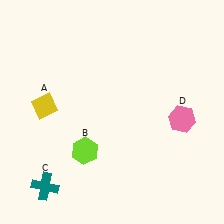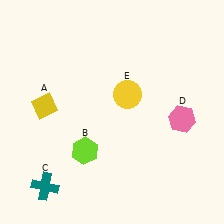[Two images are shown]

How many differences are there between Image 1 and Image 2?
There is 1 difference between the two images.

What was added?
A yellow circle (E) was added in Image 2.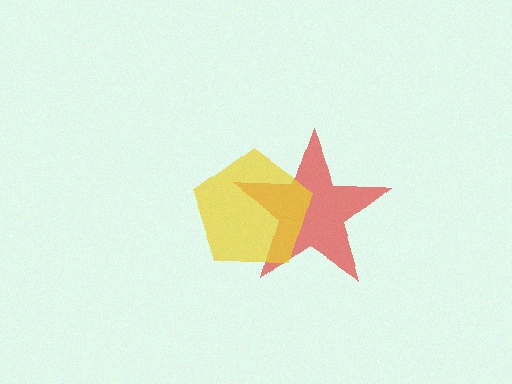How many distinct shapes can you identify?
There are 2 distinct shapes: a red star, a yellow pentagon.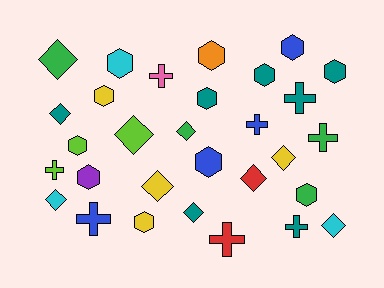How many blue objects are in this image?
There are 4 blue objects.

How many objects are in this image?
There are 30 objects.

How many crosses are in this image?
There are 8 crosses.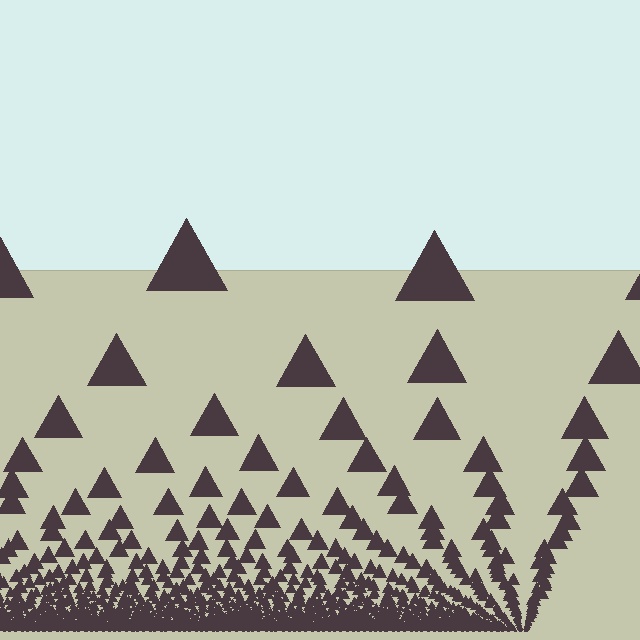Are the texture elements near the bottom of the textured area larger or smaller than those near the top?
Smaller. The gradient is inverted — elements near the bottom are smaller and denser.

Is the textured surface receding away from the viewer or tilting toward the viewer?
The surface appears to tilt toward the viewer. Texture elements get larger and sparser toward the top.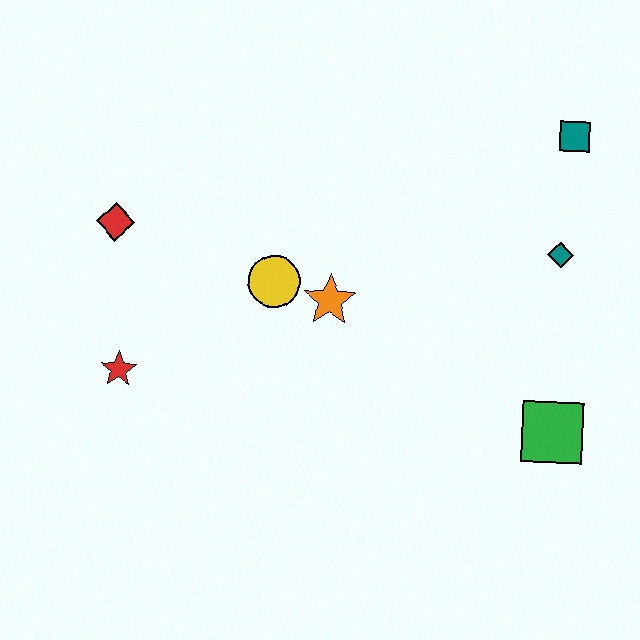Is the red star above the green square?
Yes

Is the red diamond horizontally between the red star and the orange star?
No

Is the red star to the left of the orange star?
Yes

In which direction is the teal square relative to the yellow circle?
The teal square is to the right of the yellow circle.